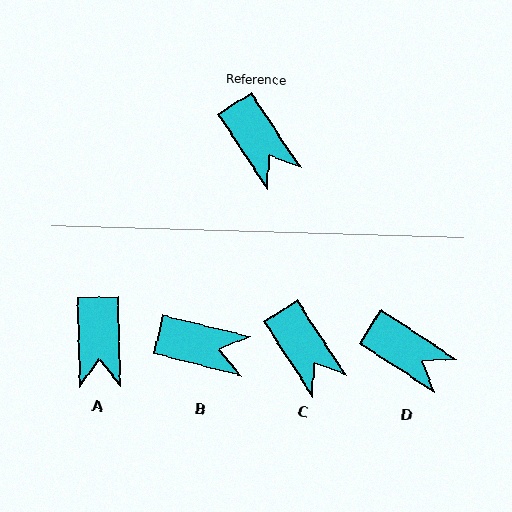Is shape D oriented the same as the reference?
No, it is off by about 23 degrees.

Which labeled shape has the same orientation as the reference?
C.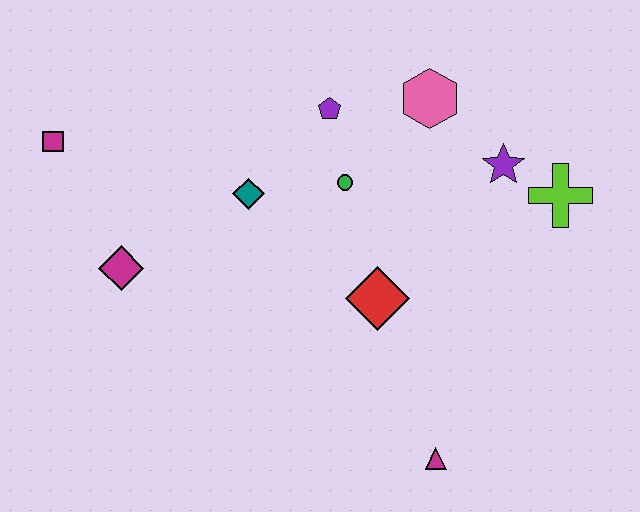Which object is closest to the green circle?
The purple pentagon is closest to the green circle.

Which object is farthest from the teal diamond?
The magenta triangle is farthest from the teal diamond.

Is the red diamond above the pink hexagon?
No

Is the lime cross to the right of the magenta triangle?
Yes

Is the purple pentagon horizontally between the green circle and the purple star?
No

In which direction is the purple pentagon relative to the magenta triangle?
The purple pentagon is above the magenta triangle.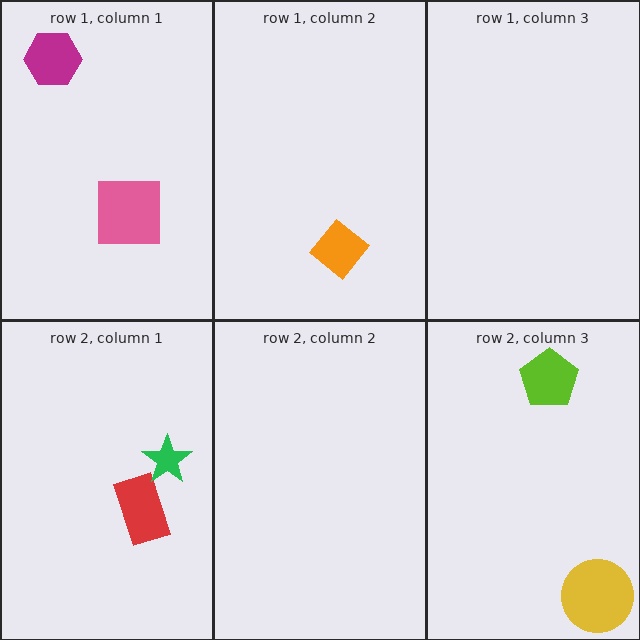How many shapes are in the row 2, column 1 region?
2.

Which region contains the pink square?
The row 1, column 1 region.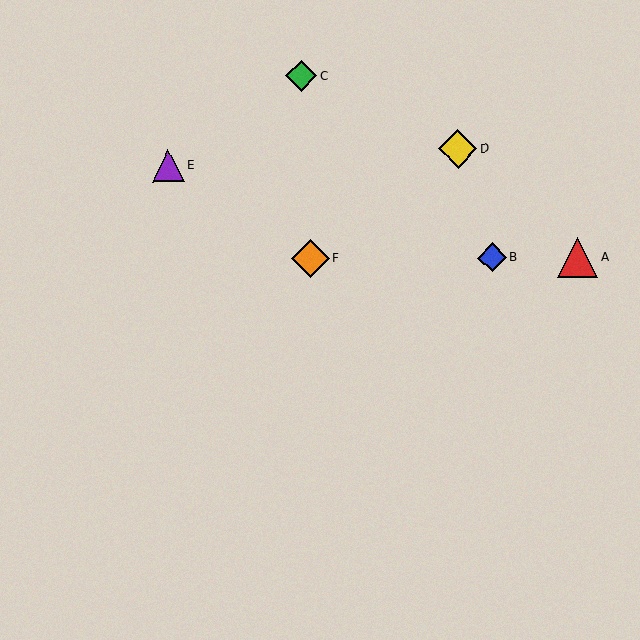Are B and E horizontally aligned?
No, B is at y≈258 and E is at y≈166.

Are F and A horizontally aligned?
Yes, both are at y≈258.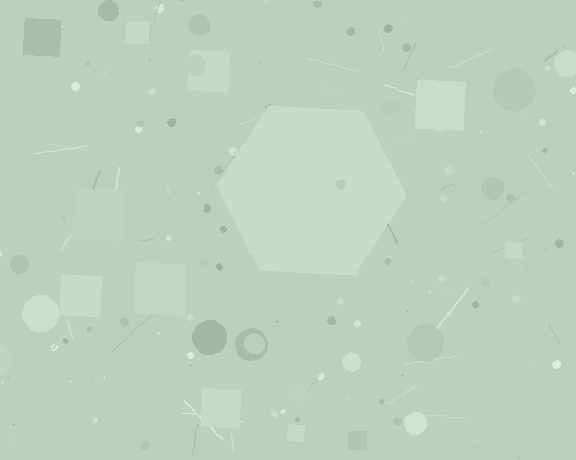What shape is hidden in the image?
A hexagon is hidden in the image.